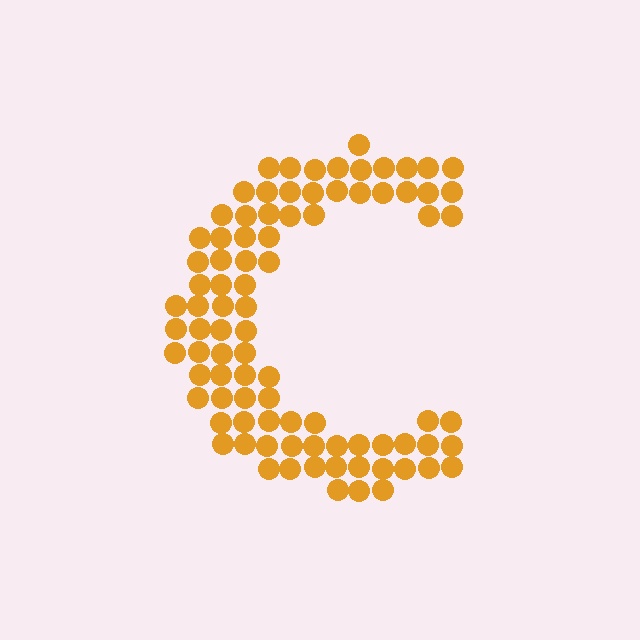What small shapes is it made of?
It is made of small circles.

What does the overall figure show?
The overall figure shows the letter C.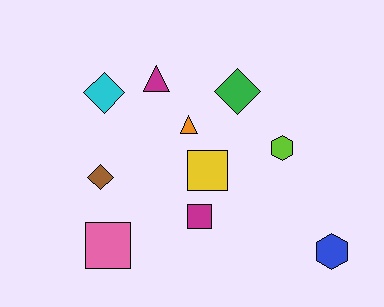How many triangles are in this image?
There are 2 triangles.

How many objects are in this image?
There are 10 objects.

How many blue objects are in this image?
There is 1 blue object.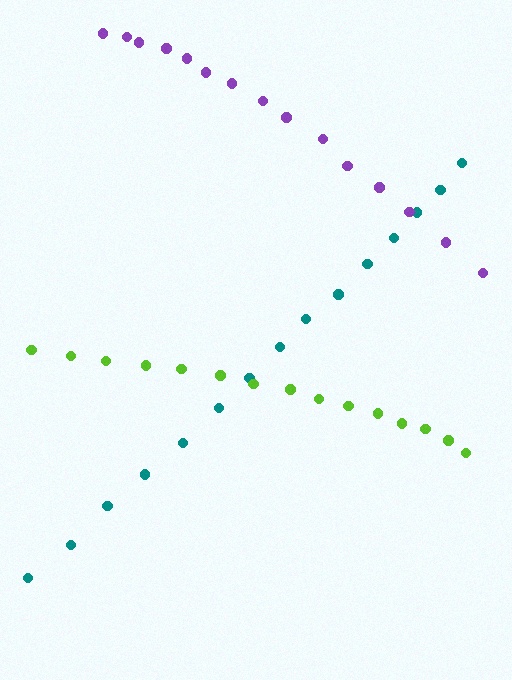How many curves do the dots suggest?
There are 3 distinct paths.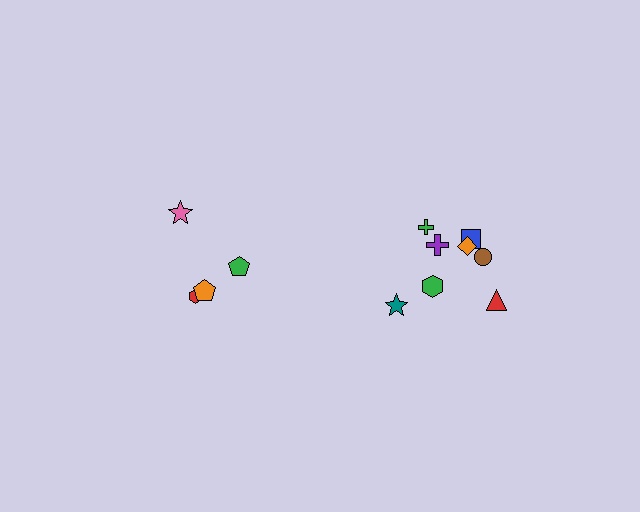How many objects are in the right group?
There are 8 objects.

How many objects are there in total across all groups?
There are 12 objects.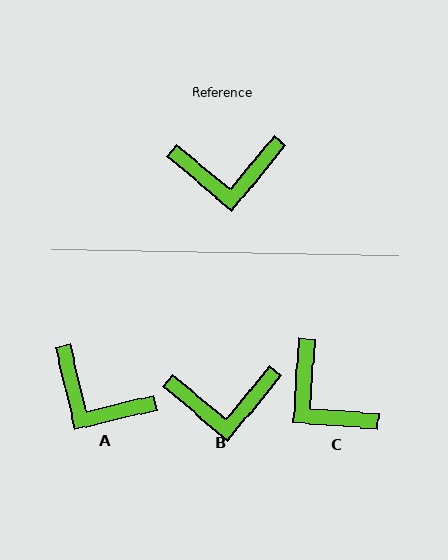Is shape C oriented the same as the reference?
No, it is off by about 55 degrees.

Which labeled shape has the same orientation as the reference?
B.